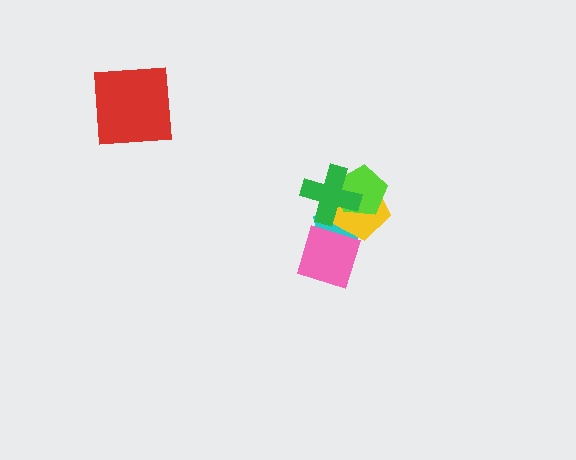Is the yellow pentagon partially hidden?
Yes, it is partially covered by another shape.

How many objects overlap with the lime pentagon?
3 objects overlap with the lime pentagon.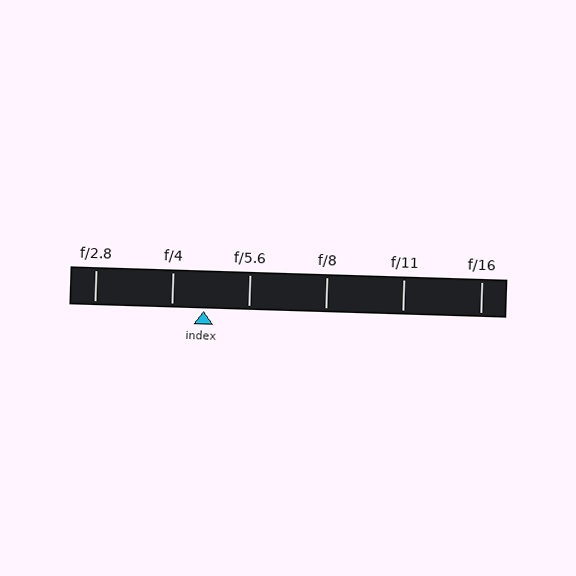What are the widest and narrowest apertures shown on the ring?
The widest aperture shown is f/2.8 and the narrowest is f/16.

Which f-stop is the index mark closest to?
The index mark is closest to f/4.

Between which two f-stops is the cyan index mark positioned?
The index mark is between f/4 and f/5.6.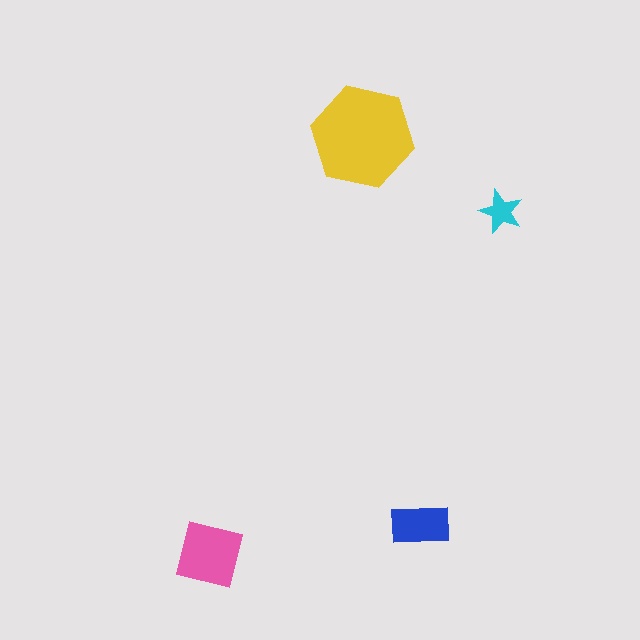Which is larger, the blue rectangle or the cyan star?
The blue rectangle.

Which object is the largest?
The yellow hexagon.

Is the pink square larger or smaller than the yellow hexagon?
Smaller.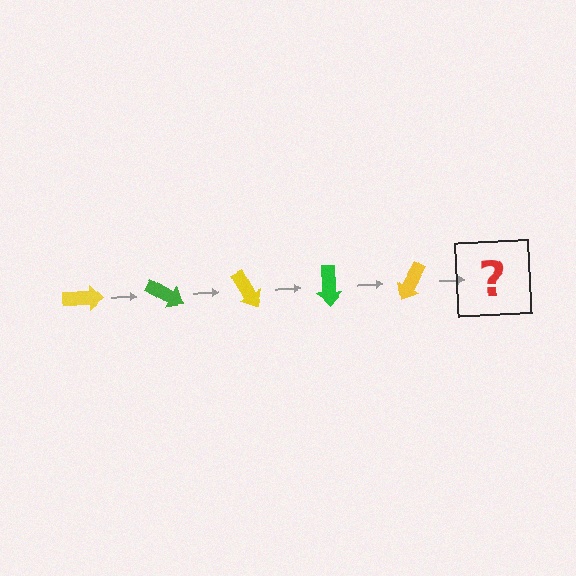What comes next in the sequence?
The next element should be a green arrow, rotated 150 degrees from the start.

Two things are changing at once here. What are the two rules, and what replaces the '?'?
The two rules are that it rotates 30 degrees each step and the color cycles through yellow and green. The '?' should be a green arrow, rotated 150 degrees from the start.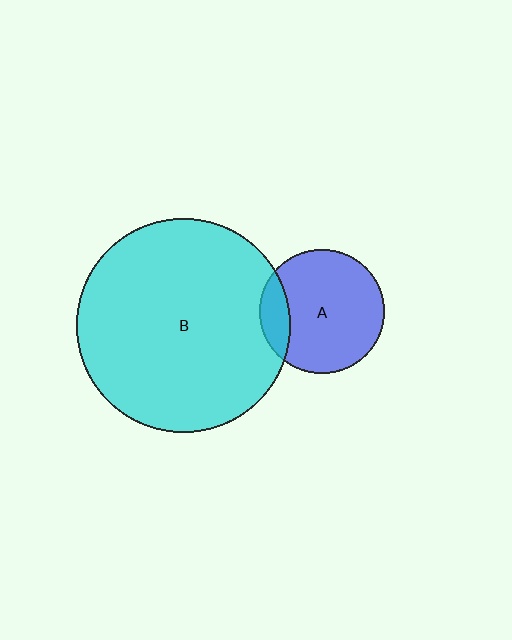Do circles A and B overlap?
Yes.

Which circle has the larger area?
Circle B (cyan).